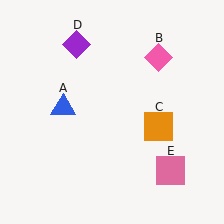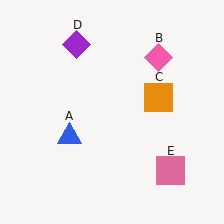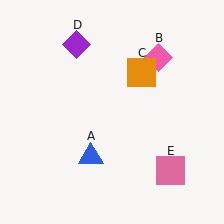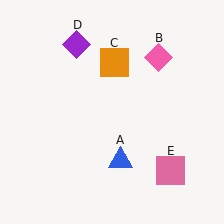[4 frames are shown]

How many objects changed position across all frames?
2 objects changed position: blue triangle (object A), orange square (object C).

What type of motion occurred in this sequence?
The blue triangle (object A), orange square (object C) rotated counterclockwise around the center of the scene.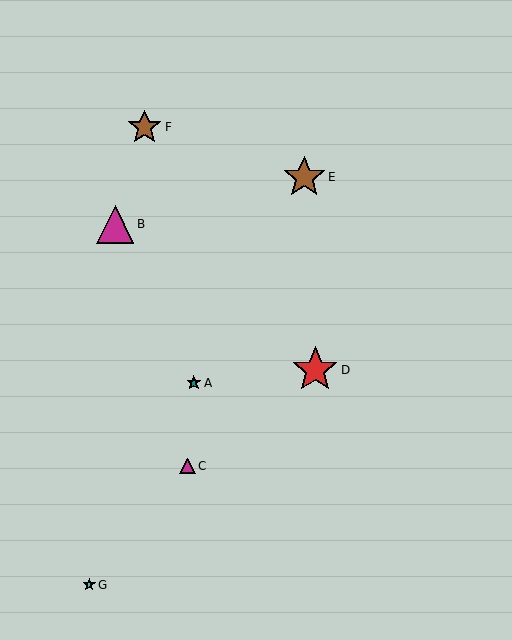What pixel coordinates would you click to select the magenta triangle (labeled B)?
Click at (115, 224) to select the magenta triangle B.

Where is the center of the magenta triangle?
The center of the magenta triangle is at (187, 466).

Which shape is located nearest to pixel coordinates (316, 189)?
The brown star (labeled E) at (304, 177) is nearest to that location.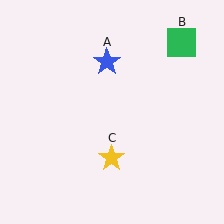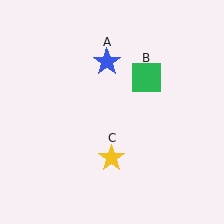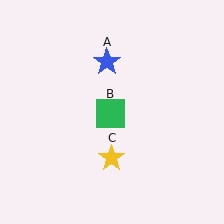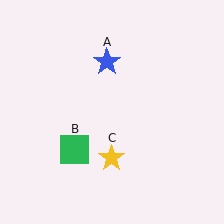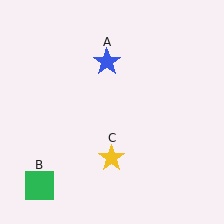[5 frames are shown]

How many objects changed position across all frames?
1 object changed position: green square (object B).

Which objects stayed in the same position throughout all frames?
Blue star (object A) and yellow star (object C) remained stationary.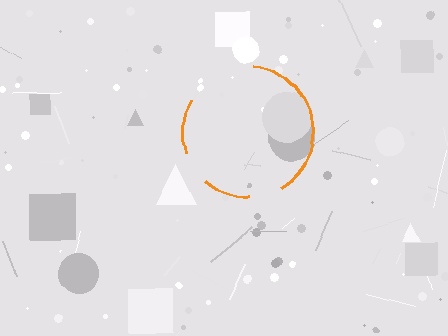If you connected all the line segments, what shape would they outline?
They would outline a circle.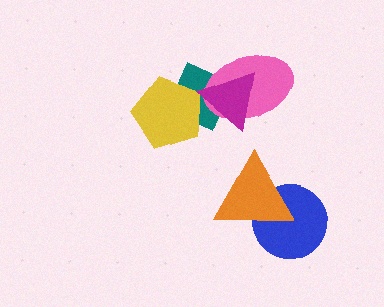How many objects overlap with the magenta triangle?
3 objects overlap with the magenta triangle.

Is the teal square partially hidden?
Yes, it is partially covered by another shape.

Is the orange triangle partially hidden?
No, no other shape covers it.